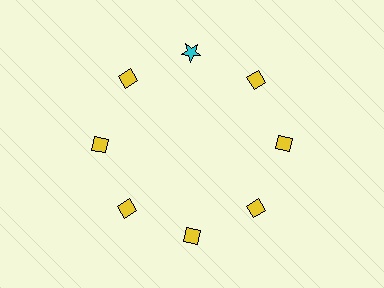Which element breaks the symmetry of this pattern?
The cyan star at roughly the 12 o'clock position breaks the symmetry. All other shapes are yellow diamonds.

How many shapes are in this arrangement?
There are 8 shapes arranged in a ring pattern.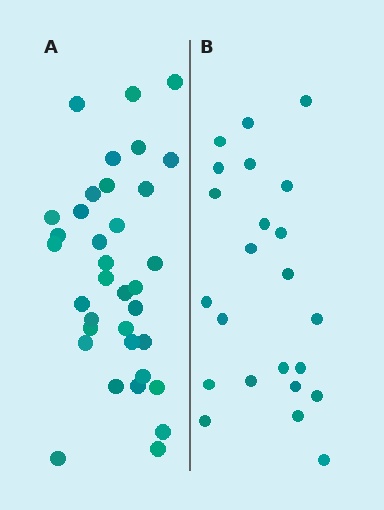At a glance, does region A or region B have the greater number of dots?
Region A (the left region) has more dots.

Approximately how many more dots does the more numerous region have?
Region A has roughly 12 or so more dots than region B.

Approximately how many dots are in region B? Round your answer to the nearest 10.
About 20 dots. (The exact count is 23, which rounds to 20.)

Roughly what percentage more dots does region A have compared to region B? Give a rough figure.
About 50% more.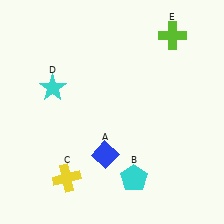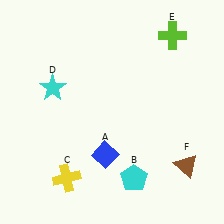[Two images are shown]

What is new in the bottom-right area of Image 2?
A brown triangle (F) was added in the bottom-right area of Image 2.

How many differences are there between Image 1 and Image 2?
There is 1 difference between the two images.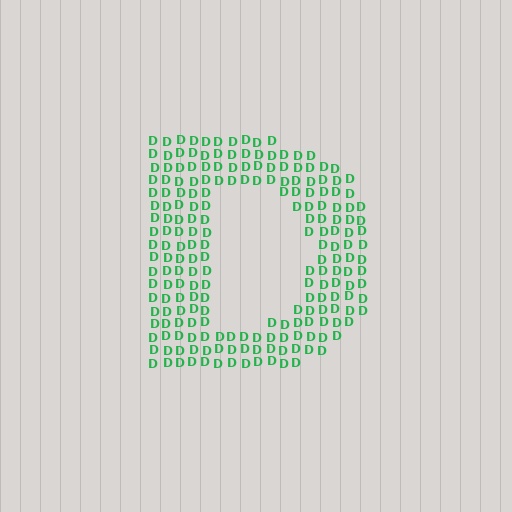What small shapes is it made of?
It is made of small letter D's.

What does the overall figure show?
The overall figure shows the letter D.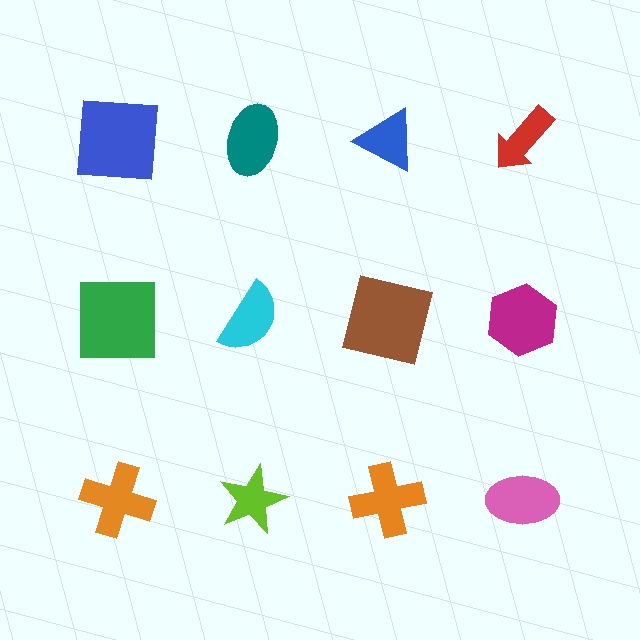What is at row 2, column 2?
A cyan semicircle.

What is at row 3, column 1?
An orange cross.